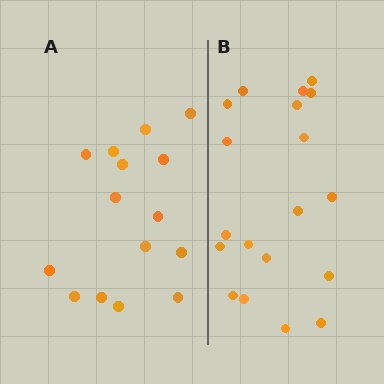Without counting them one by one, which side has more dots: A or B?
Region B (the right region) has more dots.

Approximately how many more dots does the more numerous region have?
Region B has about 4 more dots than region A.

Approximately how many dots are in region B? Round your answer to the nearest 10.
About 20 dots. (The exact count is 19, which rounds to 20.)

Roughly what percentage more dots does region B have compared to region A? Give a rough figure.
About 25% more.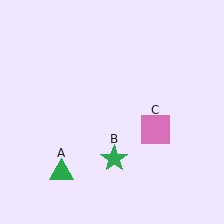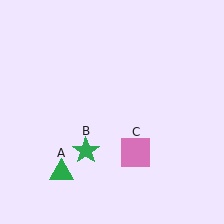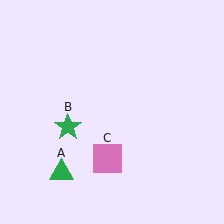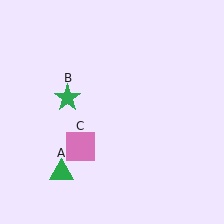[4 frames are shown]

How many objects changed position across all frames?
2 objects changed position: green star (object B), pink square (object C).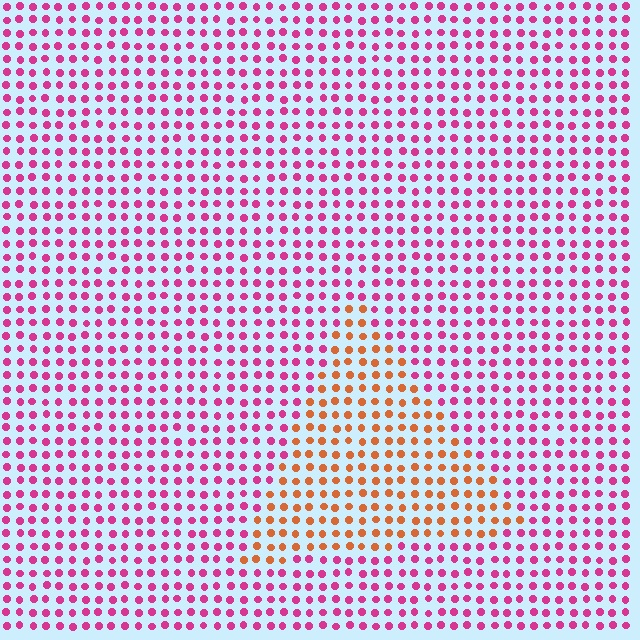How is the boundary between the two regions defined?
The boundary is defined purely by a slight shift in hue (about 53 degrees). Spacing, size, and orientation are identical on both sides.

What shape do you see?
I see a triangle.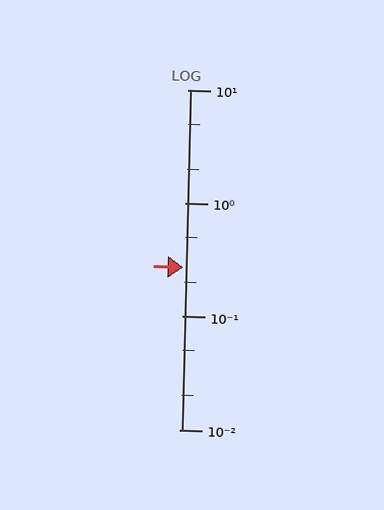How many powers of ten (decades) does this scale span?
The scale spans 3 decades, from 0.01 to 10.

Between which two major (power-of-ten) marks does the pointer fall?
The pointer is between 0.1 and 1.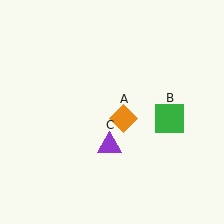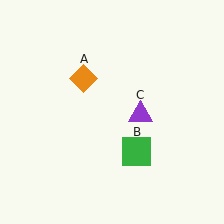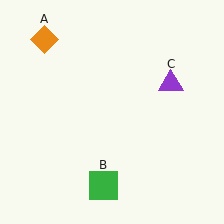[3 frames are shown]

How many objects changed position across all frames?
3 objects changed position: orange diamond (object A), green square (object B), purple triangle (object C).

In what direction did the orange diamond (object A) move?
The orange diamond (object A) moved up and to the left.